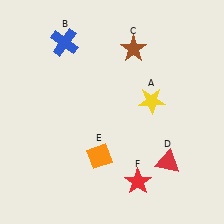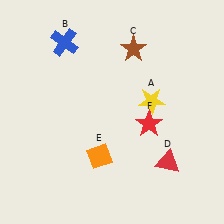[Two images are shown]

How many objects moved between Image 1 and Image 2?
1 object moved between the two images.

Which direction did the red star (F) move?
The red star (F) moved up.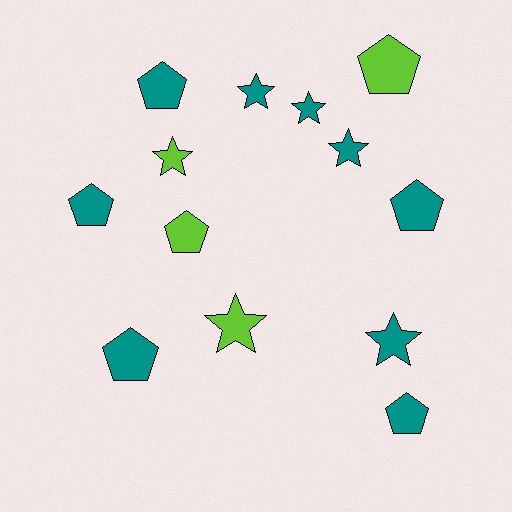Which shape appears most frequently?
Pentagon, with 7 objects.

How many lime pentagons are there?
There are 2 lime pentagons.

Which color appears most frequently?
Teal, with 9 objects.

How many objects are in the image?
There are 13 objects.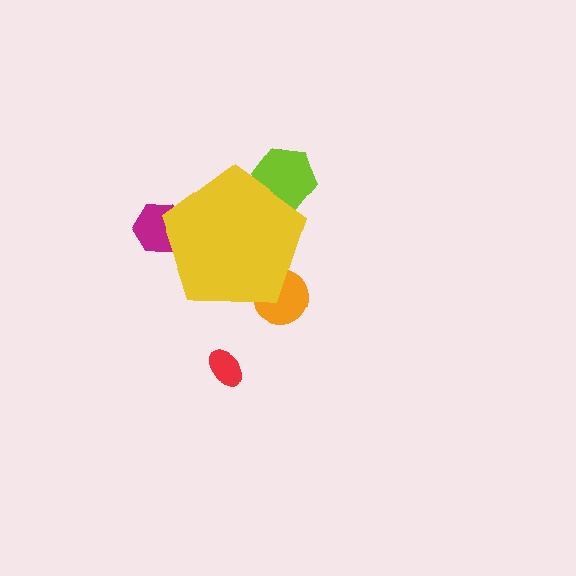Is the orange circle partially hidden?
Yes, the orange circle is partially hidden behind the yellow pentagon.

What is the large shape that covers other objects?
A yellow pentagon.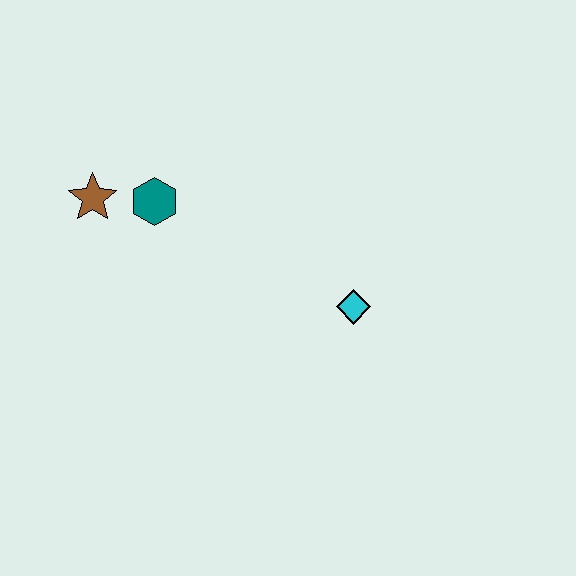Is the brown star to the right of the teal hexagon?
No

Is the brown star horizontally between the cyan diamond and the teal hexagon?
No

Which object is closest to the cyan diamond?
The teal hexagon is closest to the cyan diamond.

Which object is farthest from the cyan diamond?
The brown star is farthest from the cyan diamond.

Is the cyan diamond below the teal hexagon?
Yes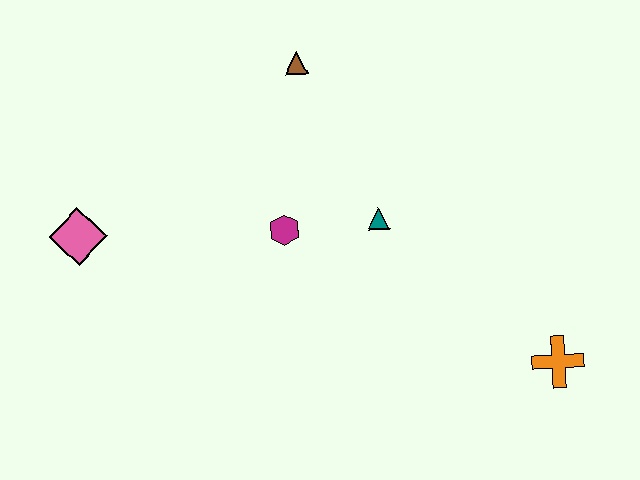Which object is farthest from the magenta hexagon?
The orange cross is farthest from the magenta hexagon.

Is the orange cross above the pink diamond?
No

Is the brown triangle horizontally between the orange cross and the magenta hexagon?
Yes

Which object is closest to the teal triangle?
The magenta hexagon is closest to the teal triangle.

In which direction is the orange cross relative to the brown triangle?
The orange cross is below the brown triangle.